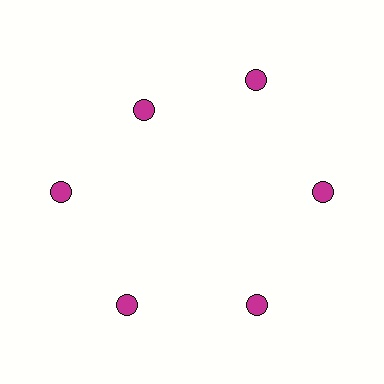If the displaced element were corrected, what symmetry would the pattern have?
It would have 6-fold rotational symmetry — the pattern would map onto itself every 60 degrees.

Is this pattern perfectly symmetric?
No. The 6 magenta circles are arranged in a ring, but one element near the 11 o'clock position is pulled inward toward the center, breaking the 6-fold rotational symmetry.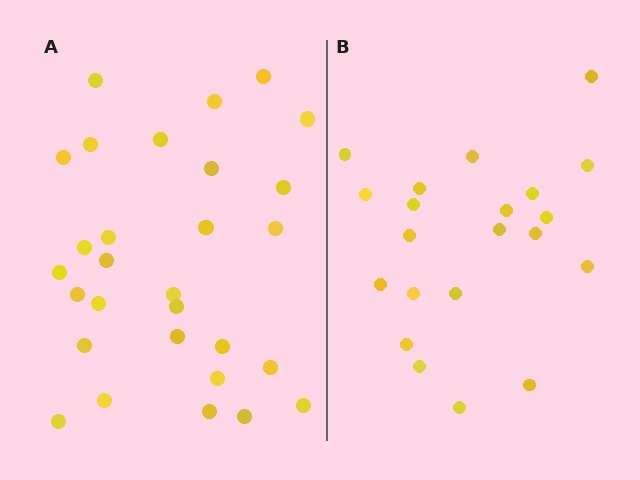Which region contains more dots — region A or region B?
Region A (the left region) has more dots.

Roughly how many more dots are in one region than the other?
Region A has roughly 8 or so more dots than region B.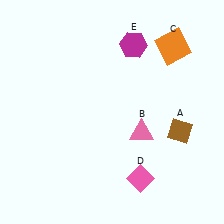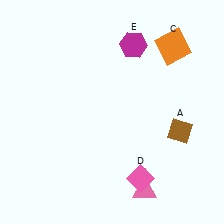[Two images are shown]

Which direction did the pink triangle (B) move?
The pink triangle (B) moved down.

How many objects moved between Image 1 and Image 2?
1 object moved between the two images.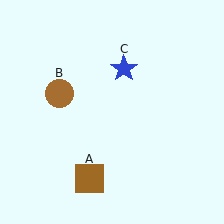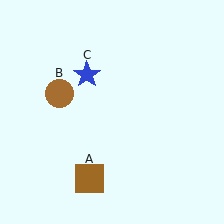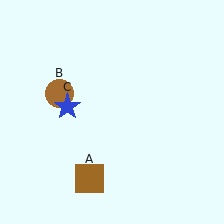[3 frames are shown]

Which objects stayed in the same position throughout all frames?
Brown square (object A) and brown circle (object B) remained stationary.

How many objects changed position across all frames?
1 object changed position: blue star (object C).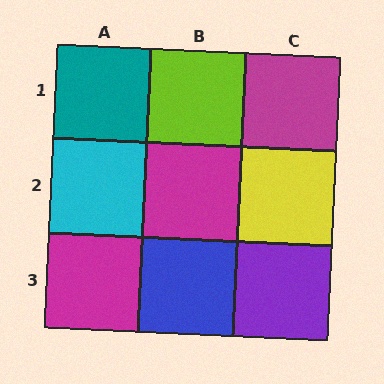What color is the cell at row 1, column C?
Magenta.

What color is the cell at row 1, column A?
Teal.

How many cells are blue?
1 cell is blue.